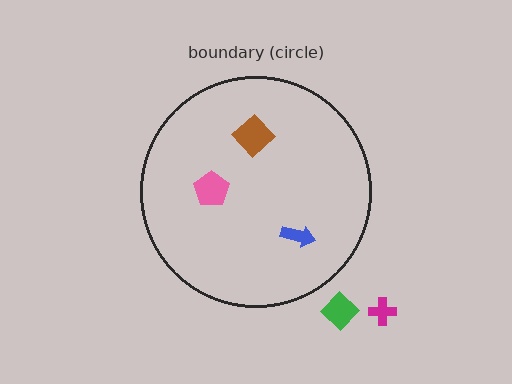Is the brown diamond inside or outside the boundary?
Inside.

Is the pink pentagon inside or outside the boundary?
Inside.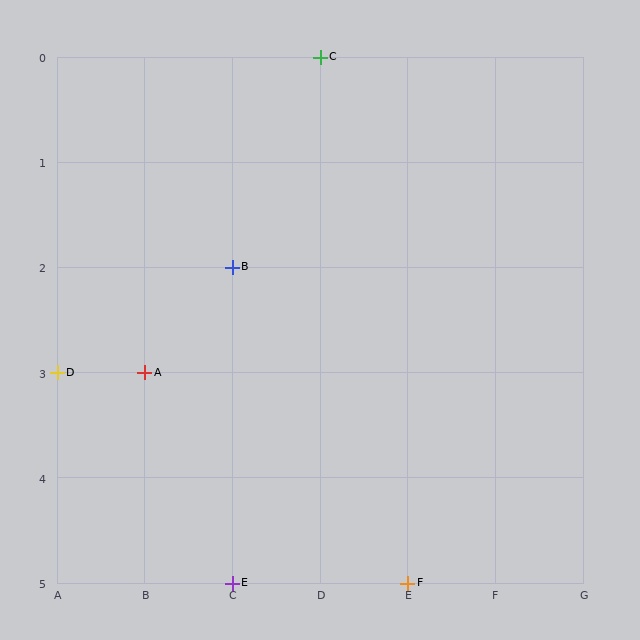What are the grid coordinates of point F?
Point F is at grid coordinates (E, 5).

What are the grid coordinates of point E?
Point E is at grid coordinates (C, 5).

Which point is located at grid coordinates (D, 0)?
Point C is at (D, 0).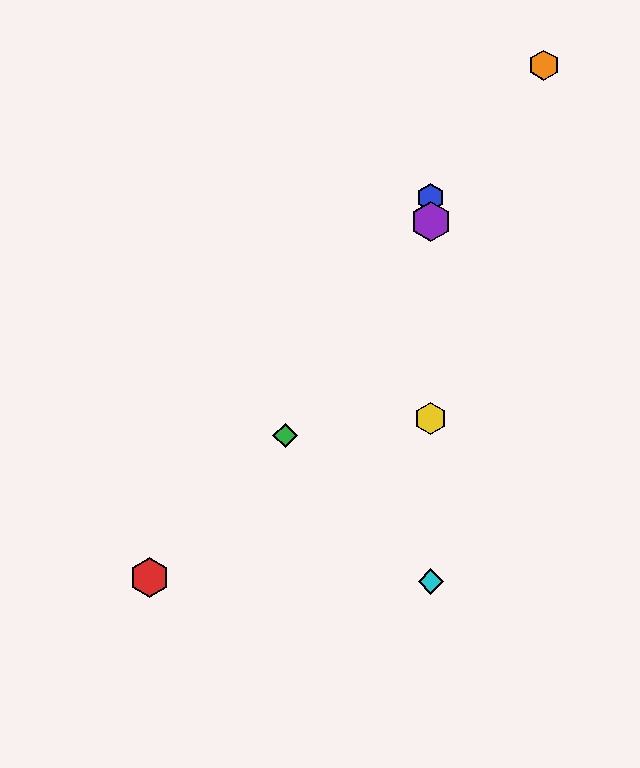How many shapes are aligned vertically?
4 shapes (the blue hexagon, the yellow hexagon, the purple hexagon, the cyan diamond) are aligned vertically.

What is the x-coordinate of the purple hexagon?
The purple hexagon is at x≈431.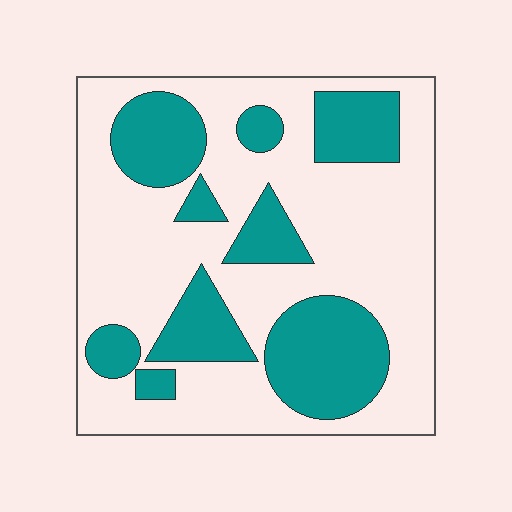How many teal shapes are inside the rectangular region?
9.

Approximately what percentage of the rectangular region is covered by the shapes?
Approximately 35%.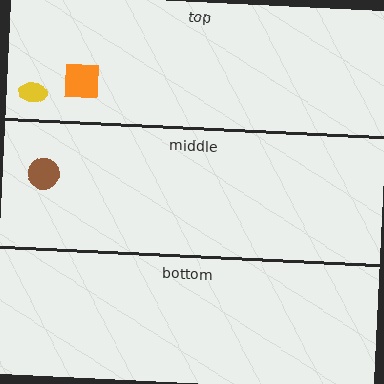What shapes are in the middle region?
The brown circle.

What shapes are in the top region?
The orange square, the yellow ellipse.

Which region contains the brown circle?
The middle region.